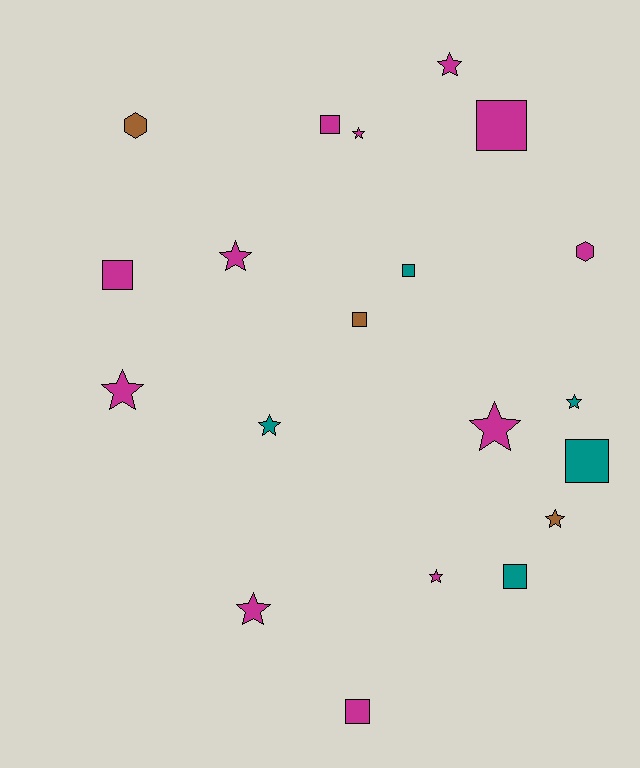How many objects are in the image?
There are 20 objects.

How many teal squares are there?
There are 3 teal squares.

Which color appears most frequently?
Magenta, with 12 objects.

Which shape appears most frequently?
Star, with 10 objects.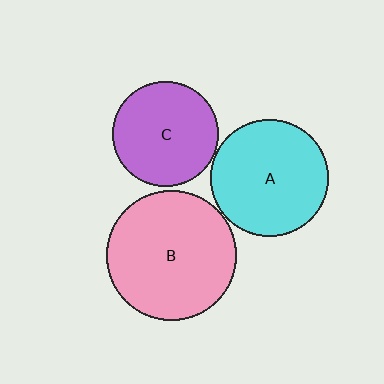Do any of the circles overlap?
No, none of the circles overlap.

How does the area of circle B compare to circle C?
Approximately 1.5 times.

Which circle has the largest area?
Circle B (pink).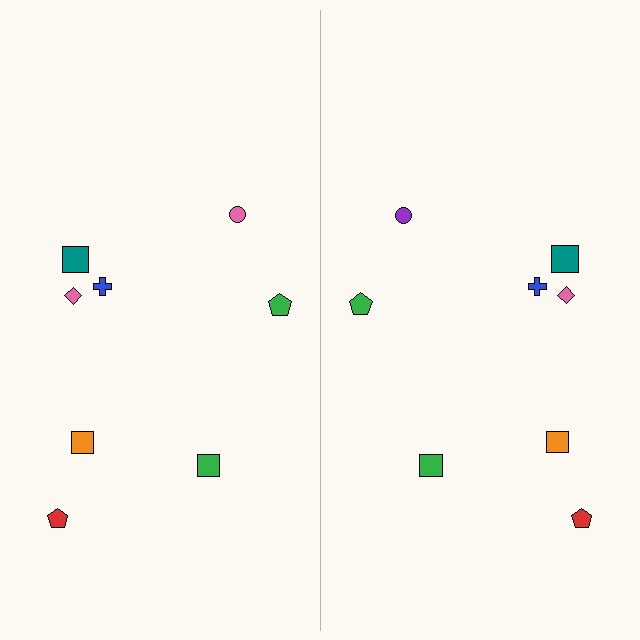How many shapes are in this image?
There are 16 shapes in this image.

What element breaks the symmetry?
The purple circle on the right side breaks the symmetry — its mirror counterpart is pink.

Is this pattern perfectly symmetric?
No, the pattern is not perfectly symmetric. The purple circle on the right side breaks the symmetry — its mirror counterpart is pink.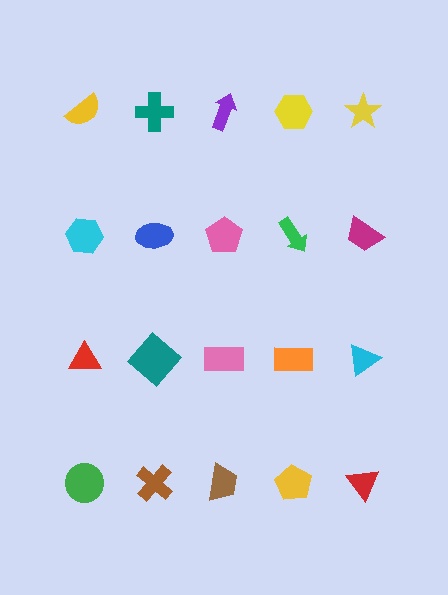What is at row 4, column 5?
A red triangle.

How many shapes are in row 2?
5 shapes.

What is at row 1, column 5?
A yellow star.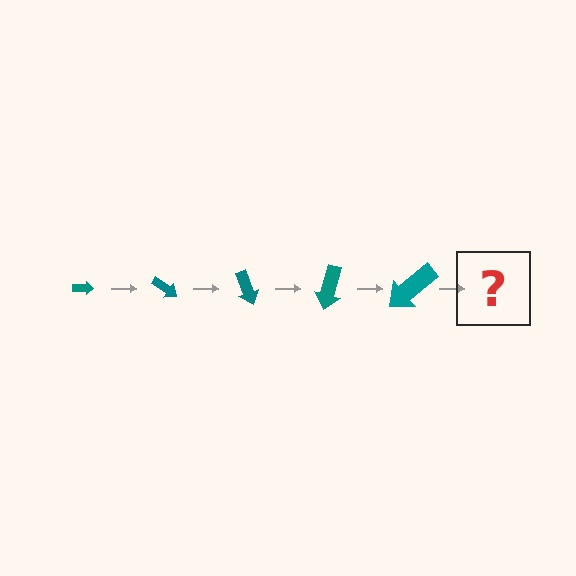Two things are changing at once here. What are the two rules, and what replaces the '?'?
The two rules are that the arrow grows larger each step and it rotates 35 degrees each step. The '?' should be an arrow, larger than the previous one and rotated 175 degrees from the start.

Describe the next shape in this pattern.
It should be an arrow, larger than the previous one and rotated 175 degrees from the start.